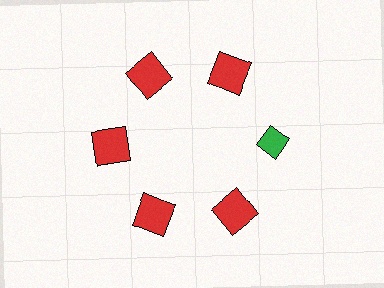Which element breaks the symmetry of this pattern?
The green diamond at roughly the 3 o'clock position breaks the symmetry. All other shapes are red squares.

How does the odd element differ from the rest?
It differs in both color (green instead of red) and shape (diamond instead of square).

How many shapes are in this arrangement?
There are 6 shapes arranged in a ring pattern.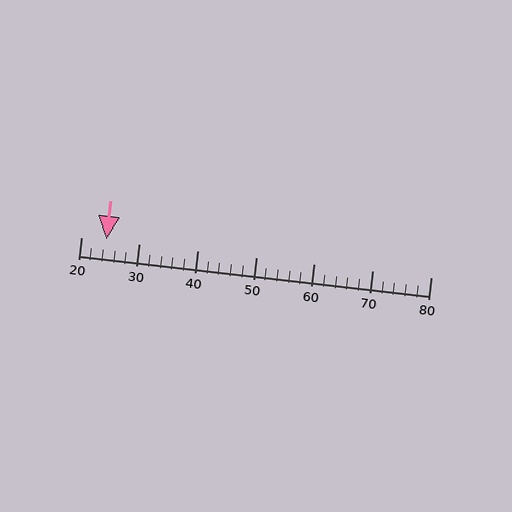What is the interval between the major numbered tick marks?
The major tick marks are spaced 10 units apart.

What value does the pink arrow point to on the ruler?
The pink arrow points to approximately 24.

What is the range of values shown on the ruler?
The ruler shows values from 20 to 80.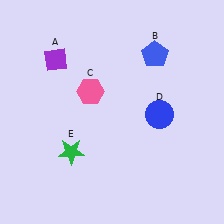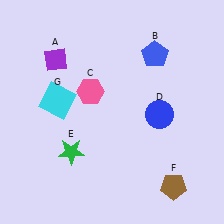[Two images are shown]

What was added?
A brown pentagon (F), a cyan square (G) were added in Image 2.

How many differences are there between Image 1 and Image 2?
There are 2 differences between the two images.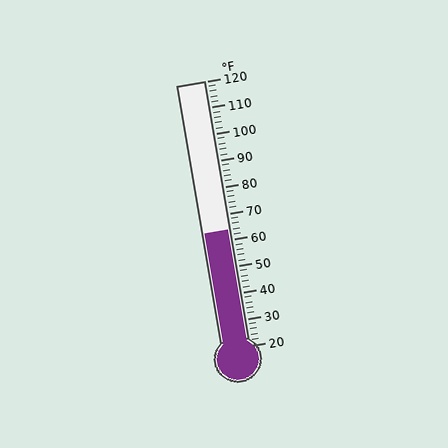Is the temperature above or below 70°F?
The temperature is below 70°F.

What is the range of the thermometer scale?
The thermometer scale ranges from 20°F to 120°F.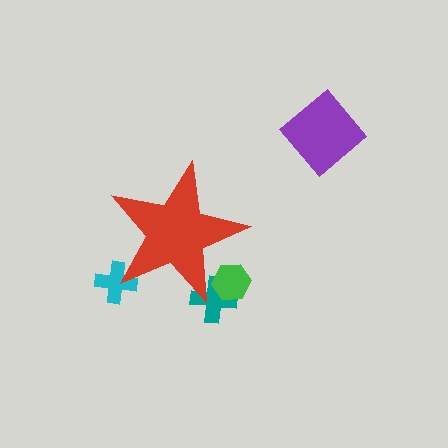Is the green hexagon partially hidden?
Yes, the green hexagon is partially hidden behind the red star.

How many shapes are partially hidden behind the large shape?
3 shapes are partially hidden.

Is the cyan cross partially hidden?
Yes, the cyan cross is partially hidden behind the red star.